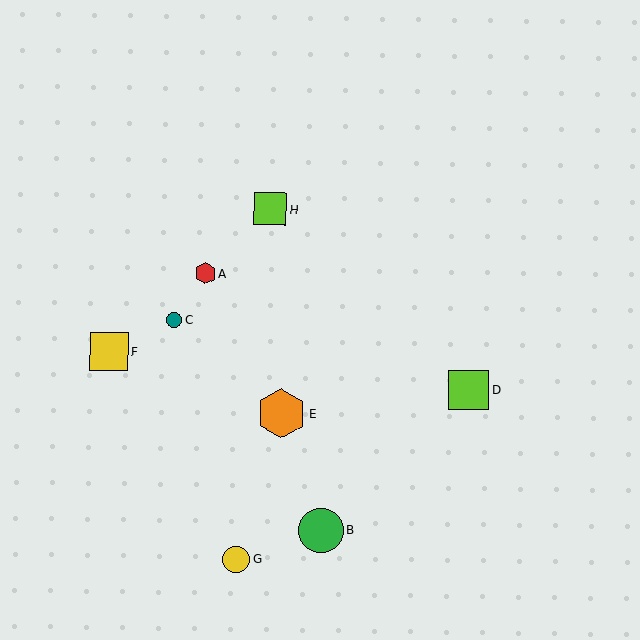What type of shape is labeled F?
Shape F is a yellow square.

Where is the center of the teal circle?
The center of the teal circle is at (174, 320).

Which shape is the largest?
The orange hexagon (labeled E) is the largest.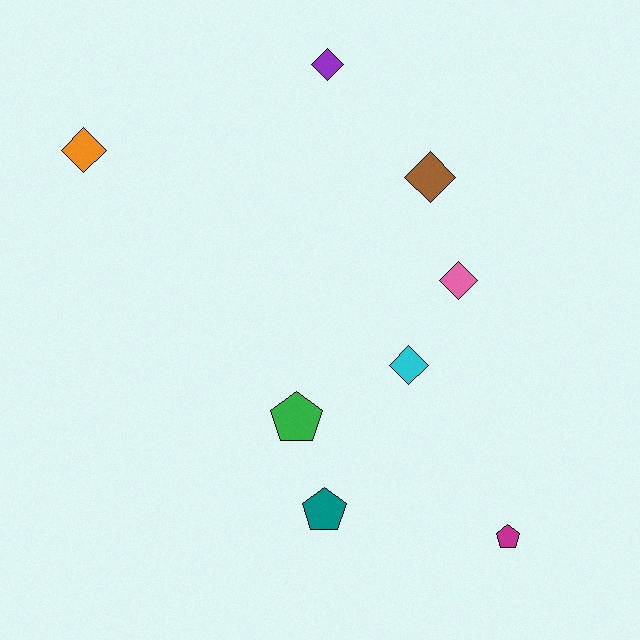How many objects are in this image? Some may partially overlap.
There are 8 objects.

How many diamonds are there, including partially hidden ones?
There are 5 diamonds.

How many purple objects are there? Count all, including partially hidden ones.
There is 1 purple object.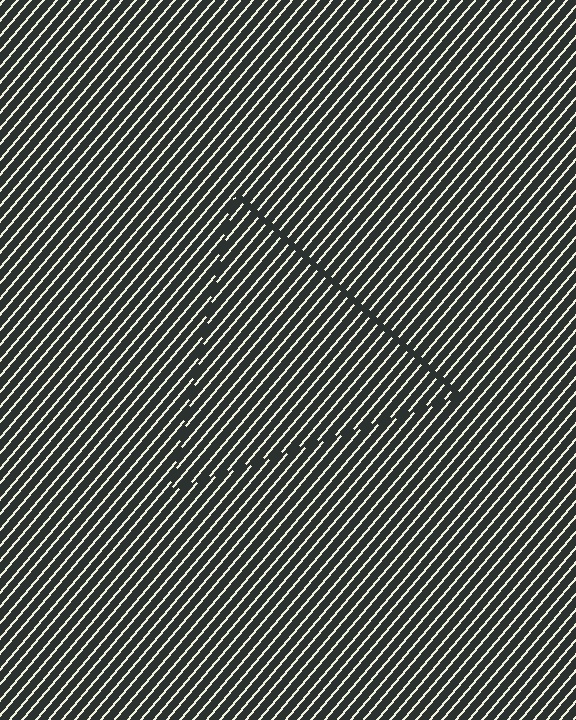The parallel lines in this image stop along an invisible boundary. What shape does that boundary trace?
An illusory triangle. The interior of the shape contains the same grating, shifted by half a period — the contour is defined by the phase discontinuity where line-ends from the inner and outer gratings abut.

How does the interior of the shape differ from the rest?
The interior of the shape contains the same grating, shifted by half a period — the contour is defined by the phase discontinuity where line-ends from the inner and outer gratings abut.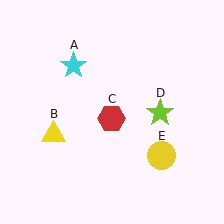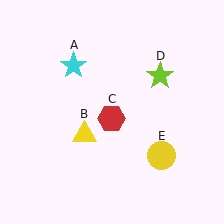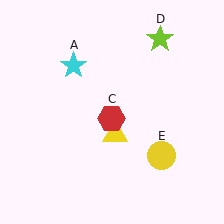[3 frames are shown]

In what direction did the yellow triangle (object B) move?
The yellow triangle (object B) moved right.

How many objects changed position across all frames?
2 objects changed position: yellow triangle (object B), lime star (object D).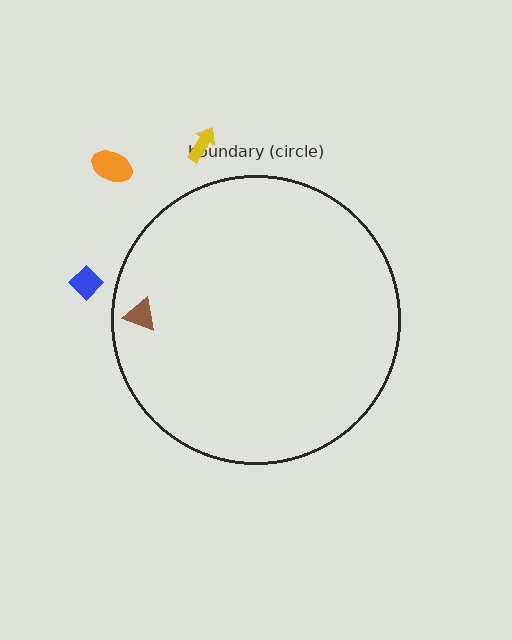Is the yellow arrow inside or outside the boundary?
Outside.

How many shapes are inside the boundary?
1 inside, 3 outside.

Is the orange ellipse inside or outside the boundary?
Outside.